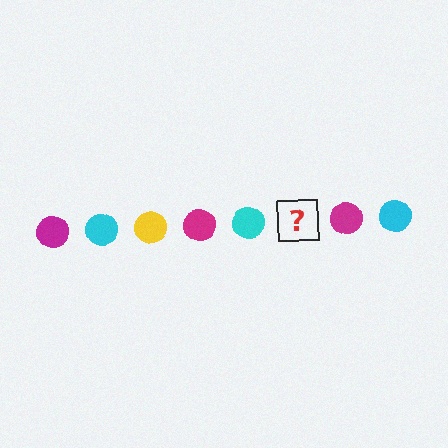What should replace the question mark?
The question mark should be replaced with a yellow circle.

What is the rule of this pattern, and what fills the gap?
The rule is that the pattern cycles through magenta, cyan, yellow circles. The gap should be filled with a yellow circle.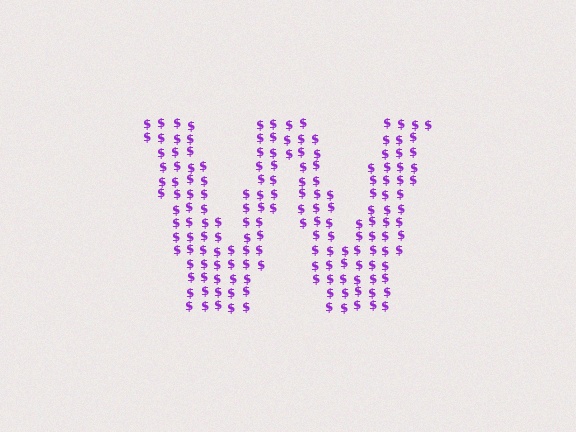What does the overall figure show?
The overall figure shows the letter W.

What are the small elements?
The small elements are dollar signs.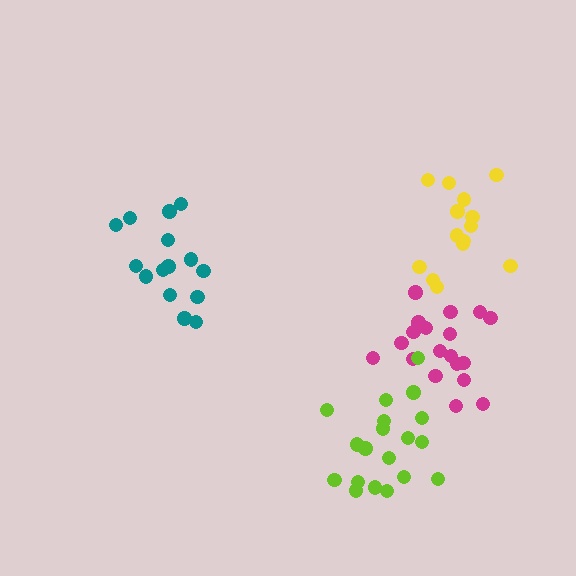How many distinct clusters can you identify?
There are 4 distinct clusters.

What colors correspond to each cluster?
The clusters are colored: magenta, lime, yellow, teal.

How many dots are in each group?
Group 1: 19 dots, Group 2: 19 dots, Group 3: 14 dots, Group 4: 15 dots (67 total).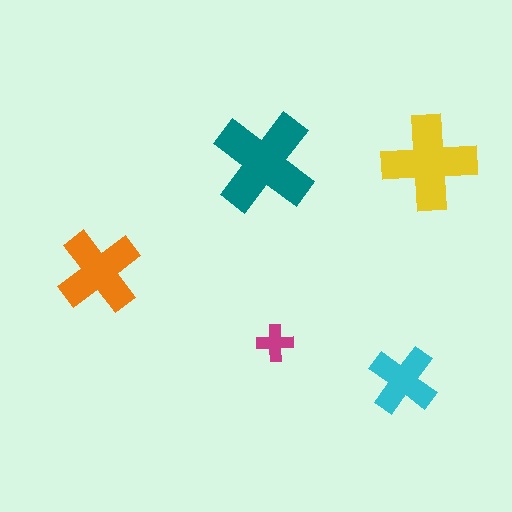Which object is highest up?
The teal cross is topmost.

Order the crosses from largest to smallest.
the teal one, the yellow one, the orange one, the cyan one, the magenta one.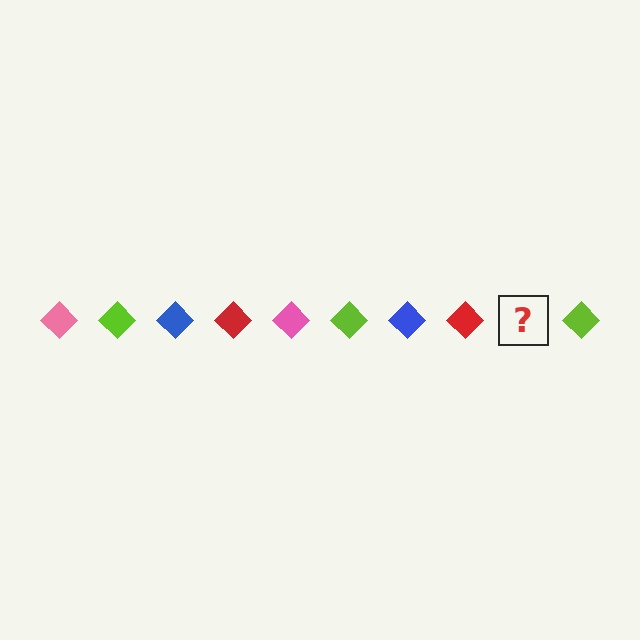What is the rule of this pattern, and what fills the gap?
The rule is that the pattern cycles through pink, lime, blue, red diamonds. The gap should be filled with a pink diamond.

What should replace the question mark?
The question mark should be replaced with a pink diamond.